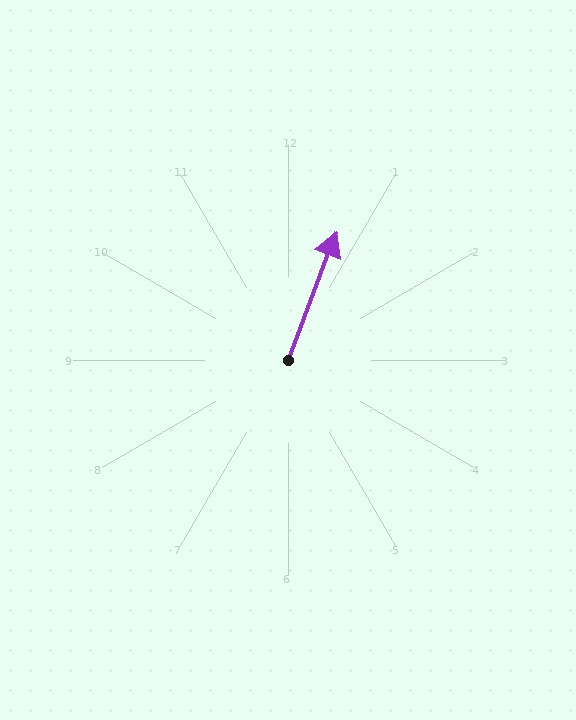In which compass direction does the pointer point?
North.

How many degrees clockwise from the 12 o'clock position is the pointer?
Approximately 20 degrees.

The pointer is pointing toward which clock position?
Roughly 1 o'clock.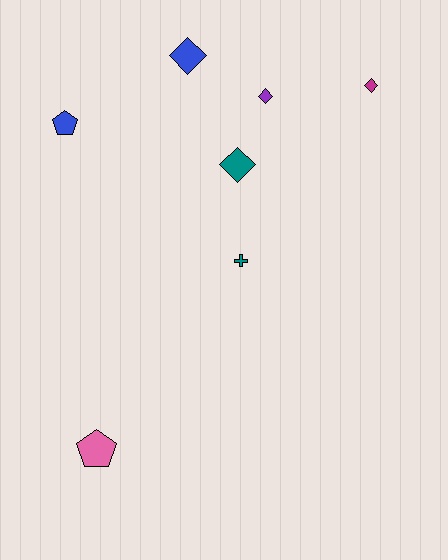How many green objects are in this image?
There are no green objects.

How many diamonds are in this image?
There are 4 diamonds.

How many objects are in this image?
There are 7 objects.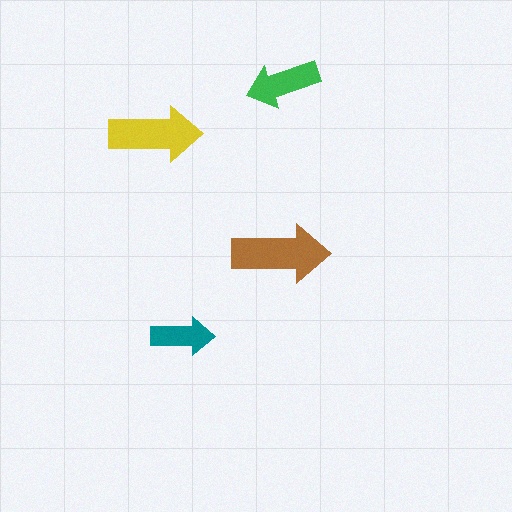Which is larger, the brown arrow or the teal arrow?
The brown one.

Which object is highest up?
The green arrow is topmost.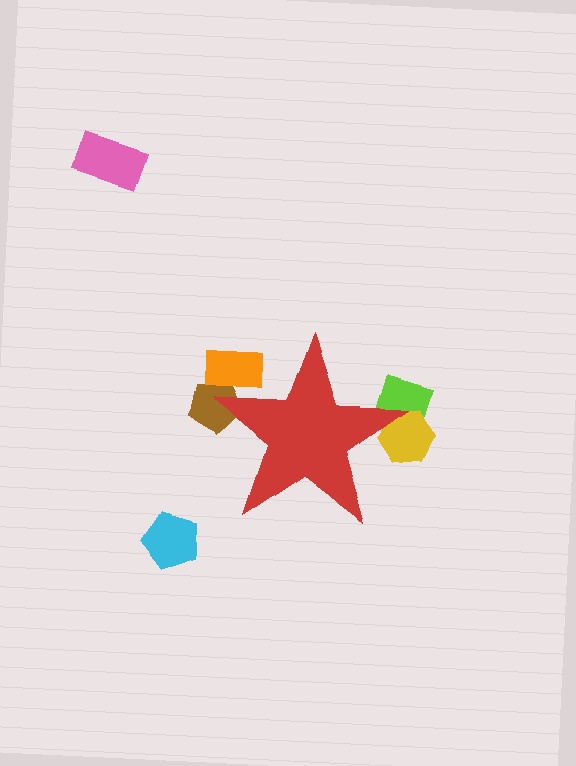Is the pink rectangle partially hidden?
No, the pink rectangle is fully visible.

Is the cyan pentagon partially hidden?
No, the cyan pentagon is fully visible.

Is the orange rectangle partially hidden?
Yes, the orange rectangle is partially hidden behind the red star.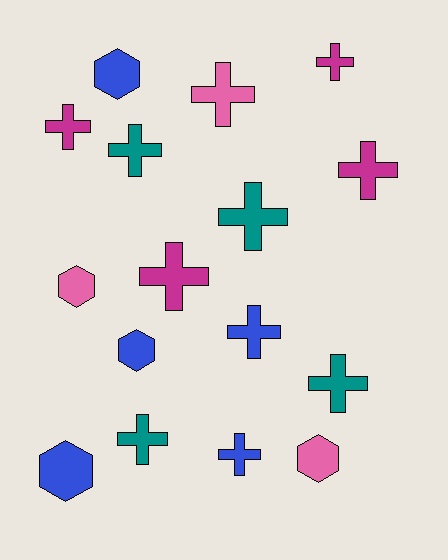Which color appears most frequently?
Blue, with 5 objects.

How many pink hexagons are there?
There are 2 pink hexagons.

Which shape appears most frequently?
Cross, with 11 objects.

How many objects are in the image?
There are 16 objects.